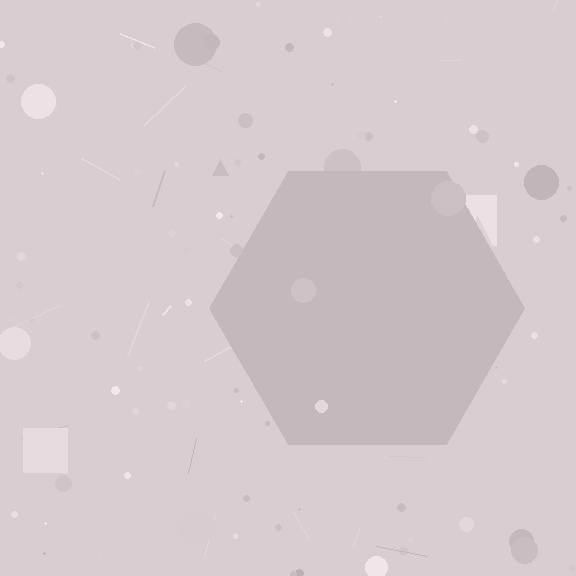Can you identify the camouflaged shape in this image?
The camouflaged shape is a hexagon.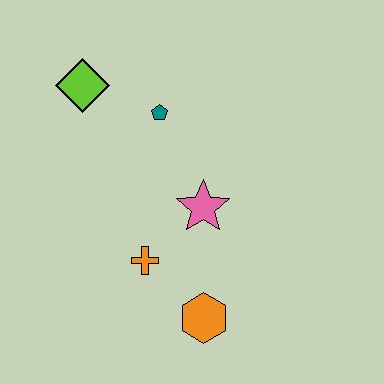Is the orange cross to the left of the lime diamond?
No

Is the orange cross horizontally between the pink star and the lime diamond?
Yes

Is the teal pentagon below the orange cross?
No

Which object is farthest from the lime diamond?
The orange hexagon is farthest from the lime diamond.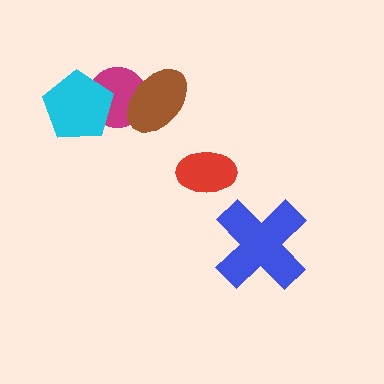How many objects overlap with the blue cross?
0 objects overlap with the blue cross.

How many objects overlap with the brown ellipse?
1 object overlaps with the brown ellipse.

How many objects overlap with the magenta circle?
2 objects overlap with the magenta circle.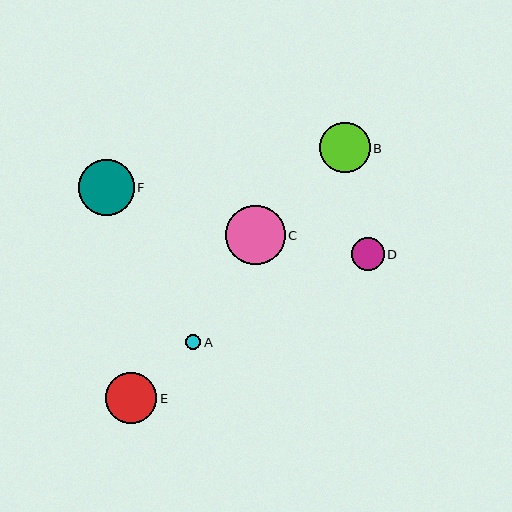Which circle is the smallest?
Circle A is the smallest with a size of approximately 16 pixels.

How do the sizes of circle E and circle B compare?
Circle E and circle B are approximately the same size.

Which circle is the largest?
Circle C is the largest with a size of approximately 60 pixels.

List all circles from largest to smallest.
From largest to smallest: C, F, E, B, D, A.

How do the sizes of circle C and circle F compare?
Circle C and circle F are approximately the same size.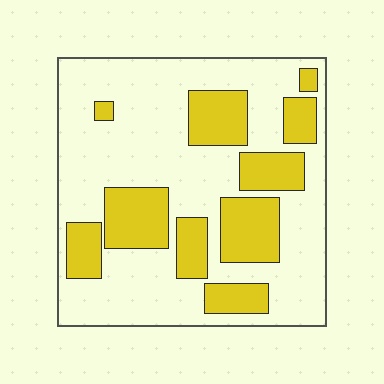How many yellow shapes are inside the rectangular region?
10.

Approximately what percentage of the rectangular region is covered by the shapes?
Approximately 30%.